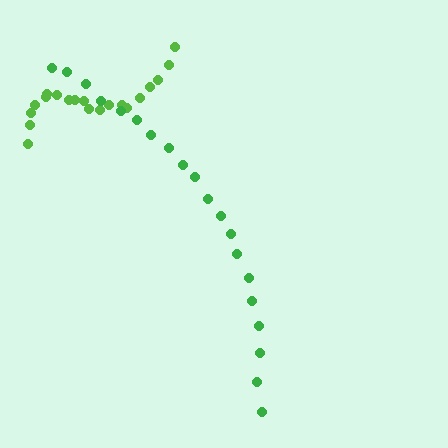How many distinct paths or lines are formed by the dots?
There are 2 distinct paths.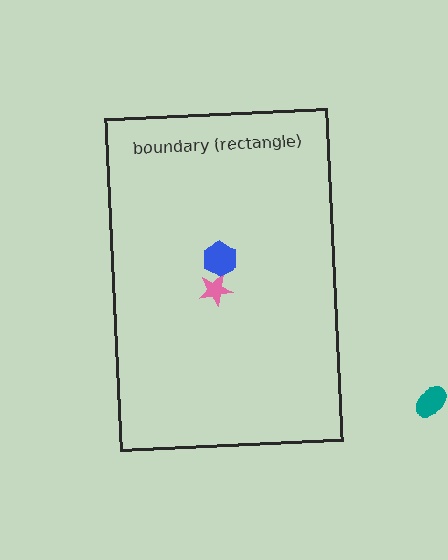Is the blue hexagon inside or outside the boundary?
Inside.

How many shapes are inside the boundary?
2 inside, 1 outside.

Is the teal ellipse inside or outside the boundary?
Outside.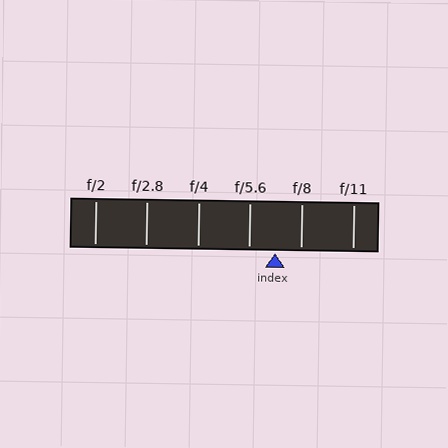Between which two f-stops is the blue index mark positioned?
The index mark is between f/5.6 and f/8.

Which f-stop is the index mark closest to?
The index mark is closest to f/8.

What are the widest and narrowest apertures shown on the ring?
The widest aperture shown is f/2 and the narrowest is f/11.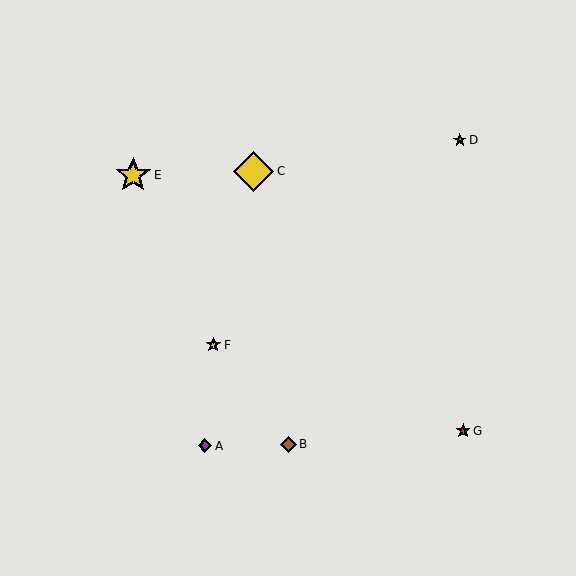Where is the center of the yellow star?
The center of the yellow star is at (133, 175).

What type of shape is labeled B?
Shape B is a brown diamond.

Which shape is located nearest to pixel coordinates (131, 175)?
The yellow star (labeled E) at (133, 175) is nearest to that location.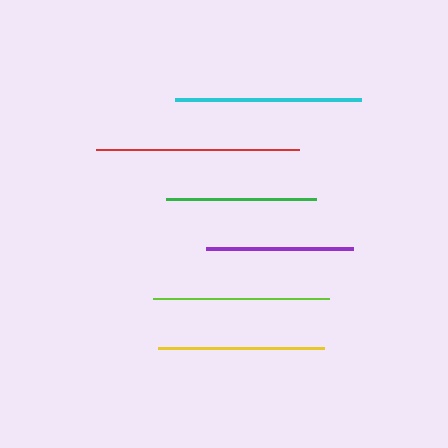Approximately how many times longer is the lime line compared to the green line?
The lime line is approximately 1.2 times the length of the green line.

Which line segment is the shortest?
The purple line is the shortest at approximately 147 pixels.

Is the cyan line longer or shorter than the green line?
The cyan line is longer than the green line.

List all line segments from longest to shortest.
From longest to shortest: red, cyan, lime, yellow, green, purple.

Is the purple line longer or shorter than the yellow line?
The yellow line is longer than the purple line.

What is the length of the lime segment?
The lime segment is approximately 176 pixels long.